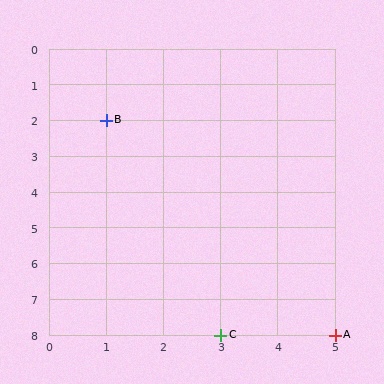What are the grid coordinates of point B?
Point B is at grid coordinates (1, 2).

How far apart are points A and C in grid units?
Points A and C are 2 columns apart.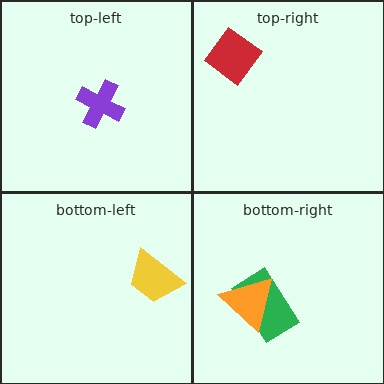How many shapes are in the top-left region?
1.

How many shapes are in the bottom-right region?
2.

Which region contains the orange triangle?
The bottom-right region.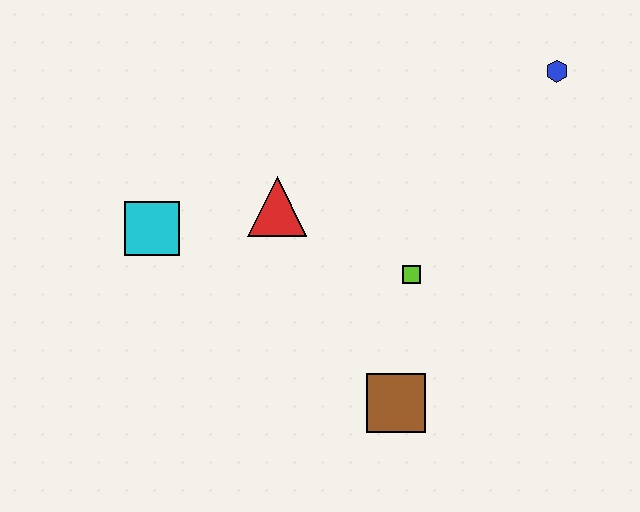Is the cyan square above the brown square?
Yes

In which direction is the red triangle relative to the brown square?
The red triangle is above the brown square.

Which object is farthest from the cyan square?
The blue hexagon is farthest from the cyan square.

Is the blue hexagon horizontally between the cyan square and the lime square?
No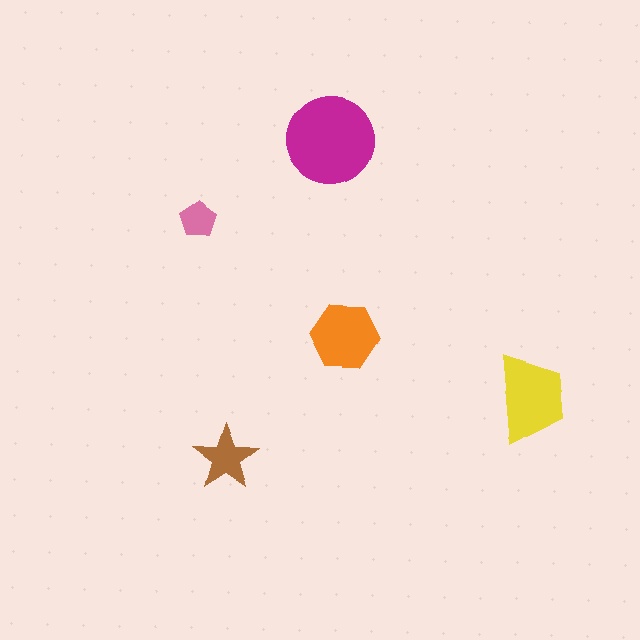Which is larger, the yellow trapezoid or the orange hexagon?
The yellow trapezoid.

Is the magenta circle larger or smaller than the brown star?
Larger.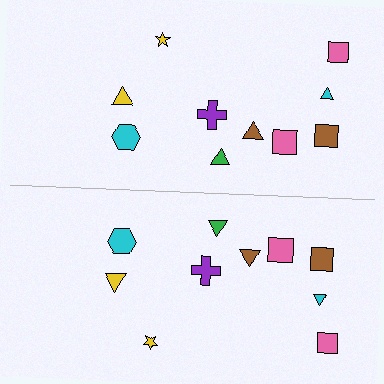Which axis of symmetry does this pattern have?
The pattern has a horizontal axis of symmetry running through the center of the image.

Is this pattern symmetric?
Yes, this pattern has bilateral (reflection) symmetry.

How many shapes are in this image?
There are 20 shapes in this image.